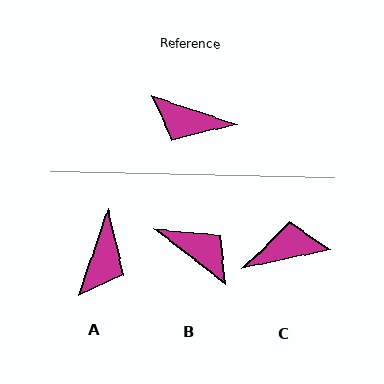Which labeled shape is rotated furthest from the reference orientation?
B, about 161 degrees away.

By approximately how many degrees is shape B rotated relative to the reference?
Approximately 161 degrees counter-clockwise.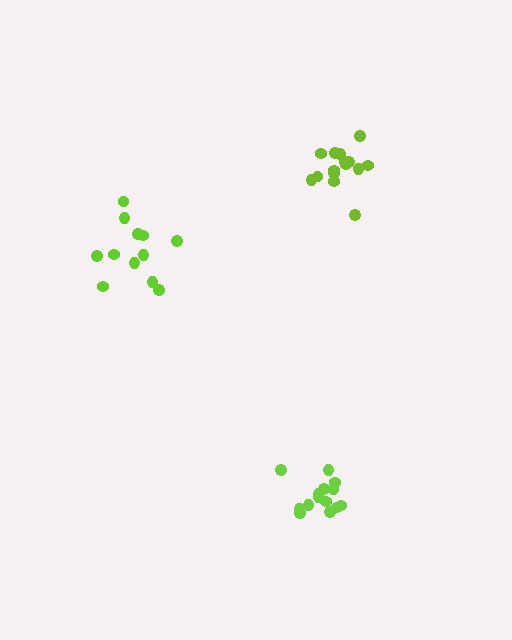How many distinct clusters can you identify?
There are 3 distinct clusters.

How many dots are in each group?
Group 1: 15 dots, Group 2: 14 dots, Group 3: 12 dots (41 total).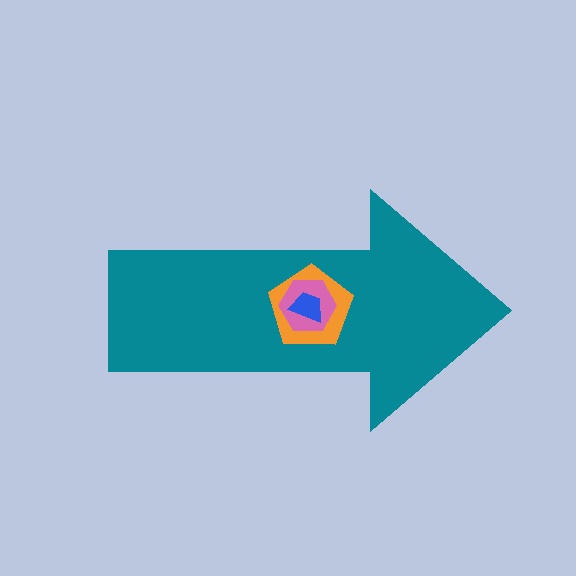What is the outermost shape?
The teal arrow.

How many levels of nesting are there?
4.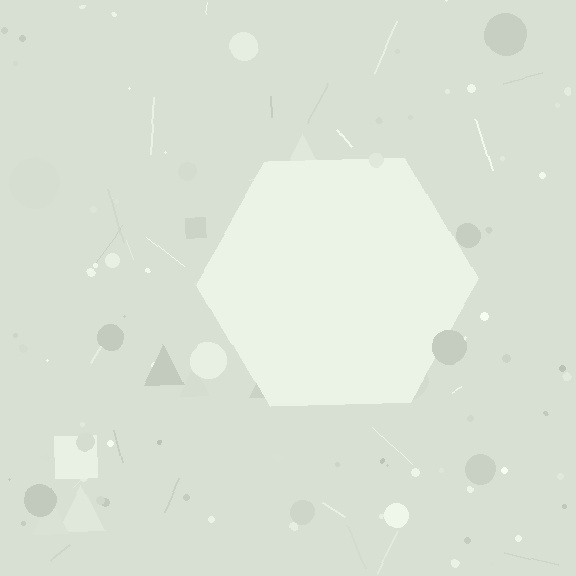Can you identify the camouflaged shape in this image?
The camouflaged shape is a hexagon.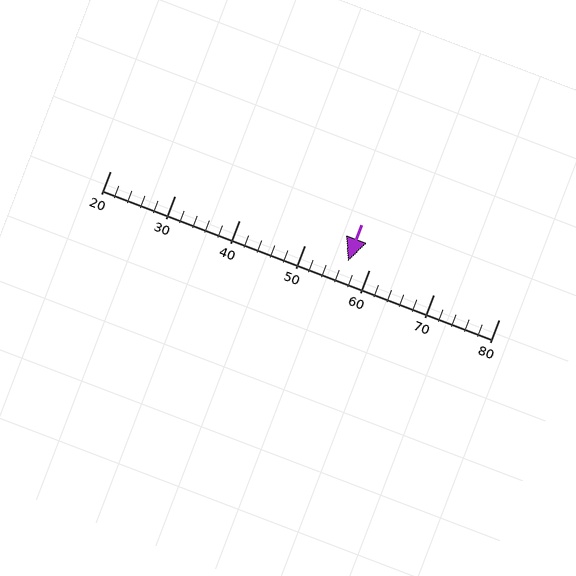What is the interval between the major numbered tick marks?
The major tick marks are spaced 10 units apart.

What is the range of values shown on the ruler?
The ruler shows values from 20 to 80.